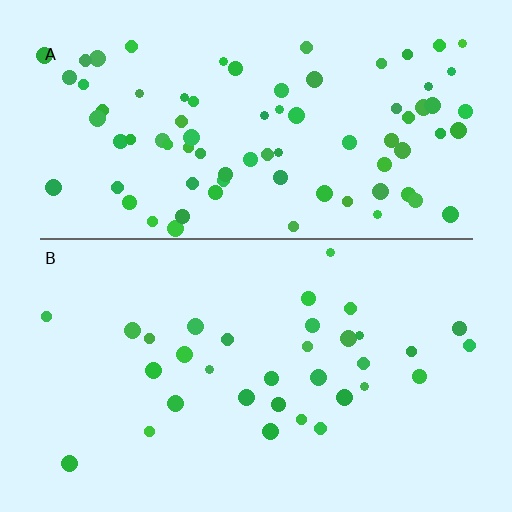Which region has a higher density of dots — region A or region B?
A (the top).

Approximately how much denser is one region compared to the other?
Approximately 2.4× — region A over region B.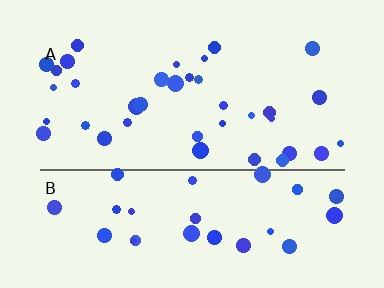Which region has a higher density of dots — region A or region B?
A (the top).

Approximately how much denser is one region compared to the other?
Approximately 1.1× — region A over region B.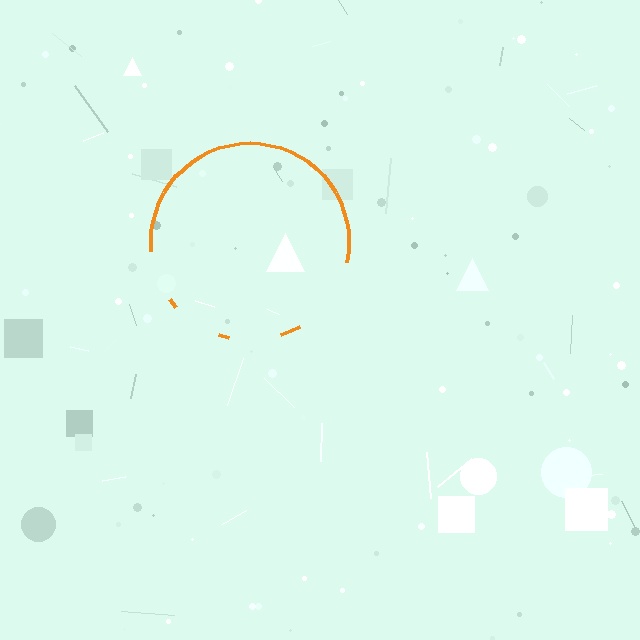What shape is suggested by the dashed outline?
The dashed outline suggests a circle.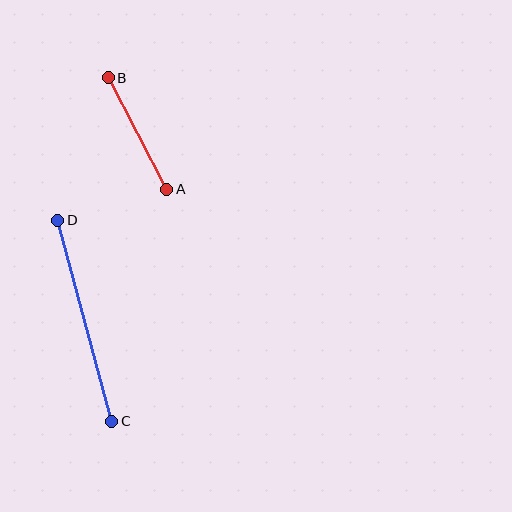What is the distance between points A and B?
The distance is approximately 126 pixels.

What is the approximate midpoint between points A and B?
The midpoint is at approximately (138, 133) pixels.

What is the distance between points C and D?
The distance is approximately 208 pixels.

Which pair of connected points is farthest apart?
Points C and D are farthest apart.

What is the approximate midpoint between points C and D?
The midpoint is at approximately (85, 321) pixels.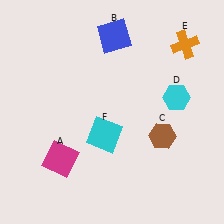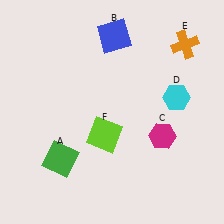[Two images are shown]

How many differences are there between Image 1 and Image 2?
There are 3 differences between the two images.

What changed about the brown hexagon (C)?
In Image 1, C is brown. In Image 2, it changed to magenta.